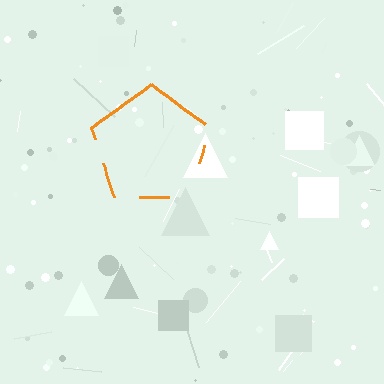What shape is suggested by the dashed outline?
The dashed outline suggests a pentagon.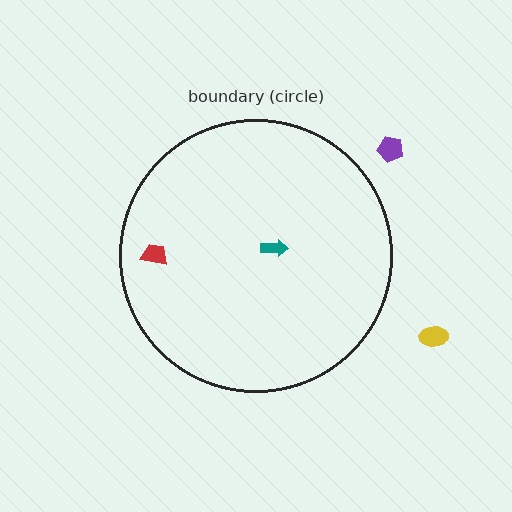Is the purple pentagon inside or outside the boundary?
Outside.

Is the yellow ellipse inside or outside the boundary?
Outside.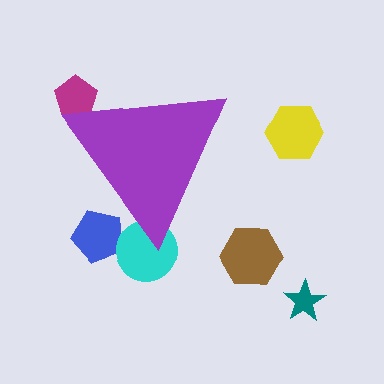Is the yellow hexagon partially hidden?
No, the yellow hexagon is fully visible.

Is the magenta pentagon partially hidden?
Yes, the magenta pentagon is partially hidden behind the purple triangle.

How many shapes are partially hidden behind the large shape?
3 shapes are partially hidden.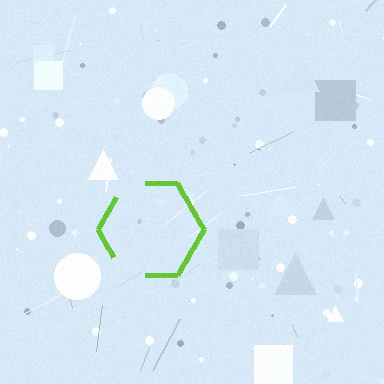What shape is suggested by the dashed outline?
The dashed outline suggests a hexagon.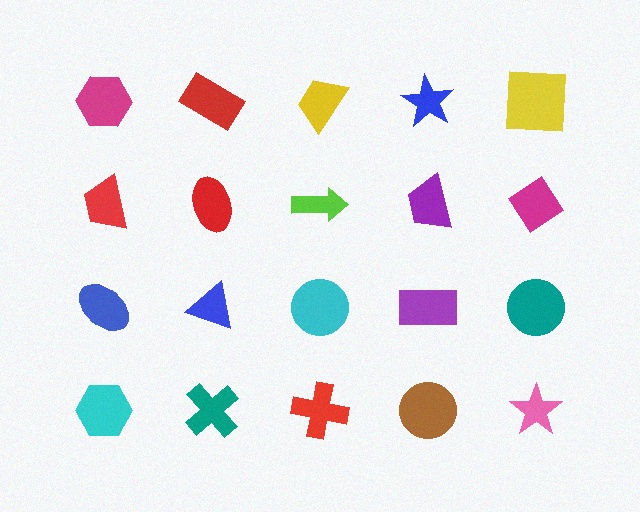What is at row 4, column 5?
A pink star.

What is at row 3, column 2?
A blue triangle.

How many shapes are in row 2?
5 shapes.